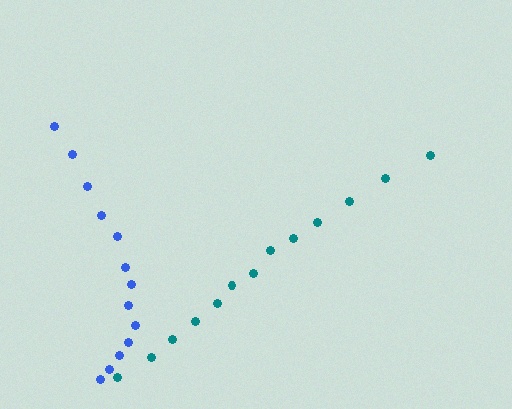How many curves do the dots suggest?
There are 2 distinct paths.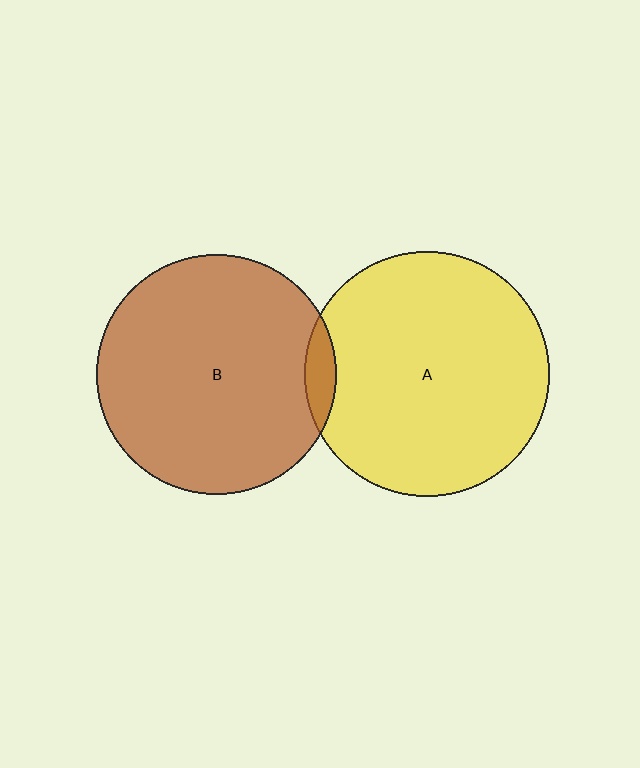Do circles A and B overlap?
Yes.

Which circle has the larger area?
Circle A (yellow).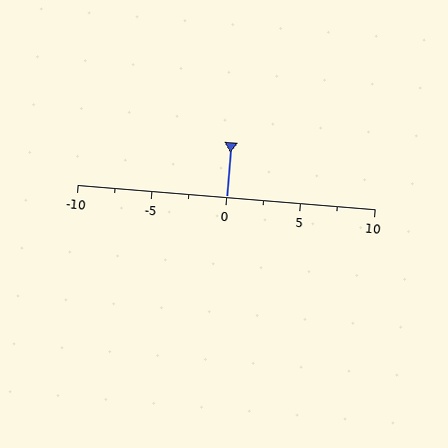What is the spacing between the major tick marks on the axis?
The major ticks are spaced 5 apart.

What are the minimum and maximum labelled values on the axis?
The axis runs from -10 to 10.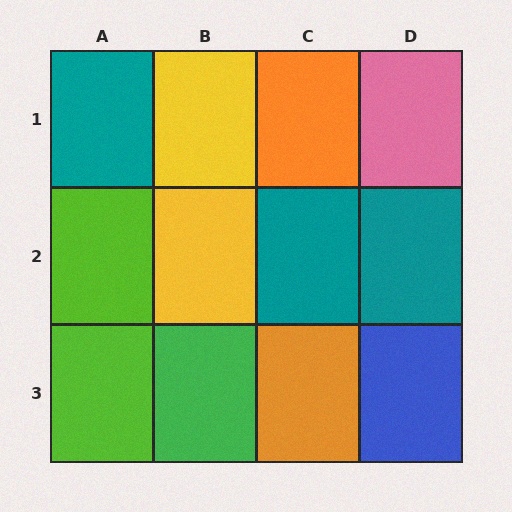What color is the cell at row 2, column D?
Teal.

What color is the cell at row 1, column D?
Pink.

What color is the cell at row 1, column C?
Orange.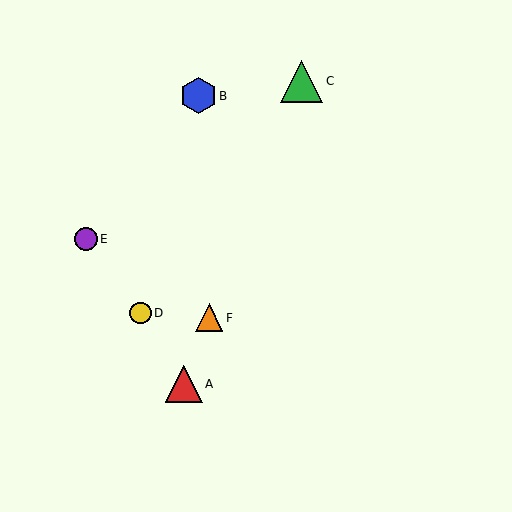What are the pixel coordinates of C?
Object C is at (301, 81).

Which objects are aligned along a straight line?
Objects A, C, F are aligned along a straight line.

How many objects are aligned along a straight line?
3 objects (A, C, F) are aligned along a straight line.